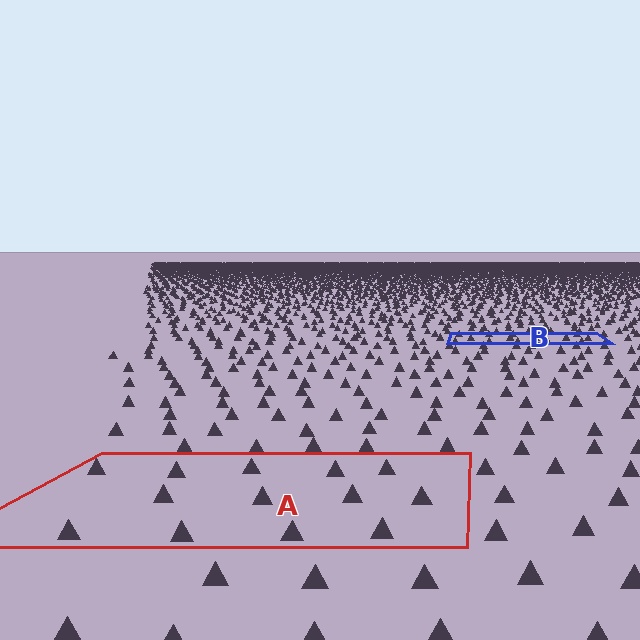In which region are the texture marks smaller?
The texture marks are smaller in region B, because it is farther away.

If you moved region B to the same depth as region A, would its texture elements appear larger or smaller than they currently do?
They would appear larger. At a closer depth, the same texture elements are projected at a bigger on-screen size.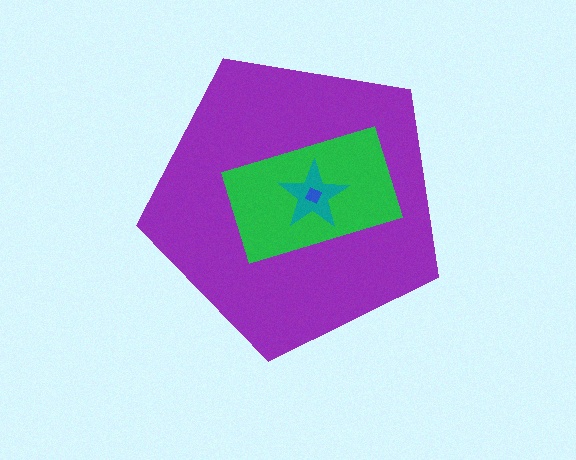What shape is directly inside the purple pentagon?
The green rectangle.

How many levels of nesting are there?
4.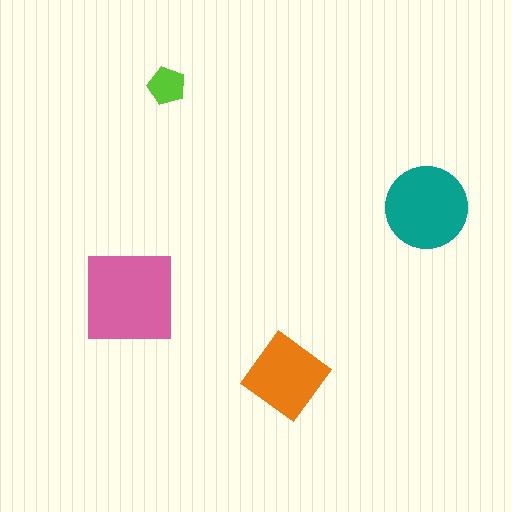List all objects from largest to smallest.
The pink square, the teal circle, the orange diamond, the lime pentagon.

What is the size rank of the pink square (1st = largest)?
1st.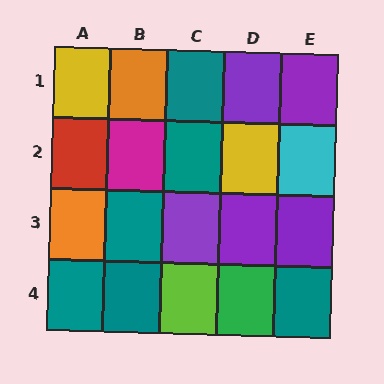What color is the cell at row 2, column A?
Red.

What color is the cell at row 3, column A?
Orange.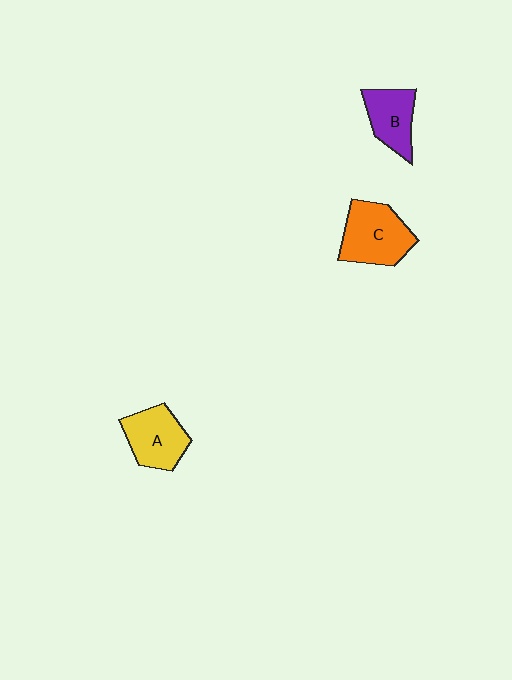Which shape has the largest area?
Shape C (orange).